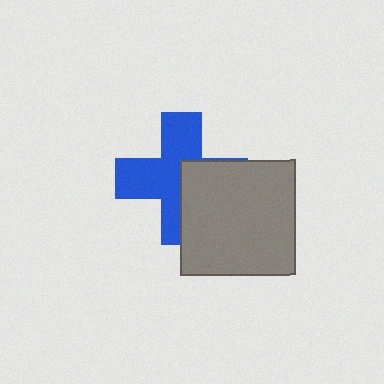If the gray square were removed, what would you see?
You would see the complete blue cross.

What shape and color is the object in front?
The object in front is a gray square.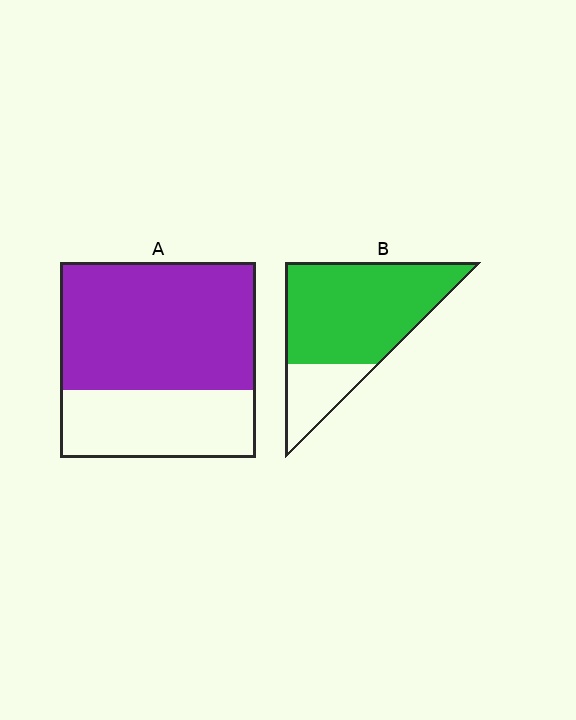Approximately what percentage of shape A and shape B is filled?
A is approximately 65% and B is approximately 75%.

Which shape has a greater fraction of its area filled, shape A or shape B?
Shape B.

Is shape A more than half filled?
Yes.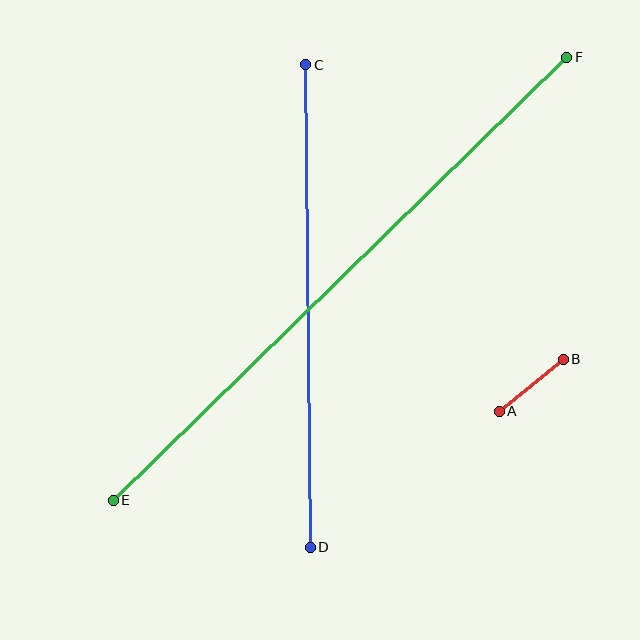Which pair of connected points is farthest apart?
Points E and F are farthest apart.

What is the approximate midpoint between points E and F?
The midpoint is at approximately (340, 279) pixels.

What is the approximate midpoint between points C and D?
The midpoint is at approximately (308, 306) pixels.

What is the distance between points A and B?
The distance is approximately 82 pixels.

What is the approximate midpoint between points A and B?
The midpoint is at approximately (531, 385) pixels.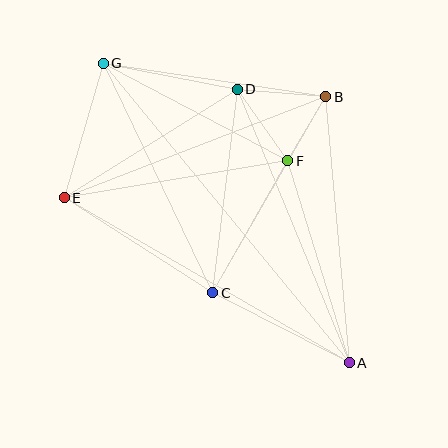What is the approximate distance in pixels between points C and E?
The distance between C and E is approximately 176 pixels.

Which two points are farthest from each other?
Points A and G are farthest from each other.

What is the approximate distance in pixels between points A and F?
The distance between A and F is approximately 211 pixels.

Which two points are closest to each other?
Points B and F are closest to each other.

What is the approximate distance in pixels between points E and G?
The distance between E and G is approximately 140 pixels.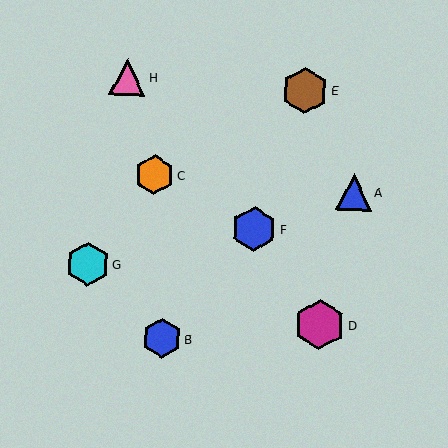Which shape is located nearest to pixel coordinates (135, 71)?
The pink triangle (labeled H) at (128, 77) is nearest to that location.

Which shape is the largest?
The magenta hexagon (labeled D) is the largest.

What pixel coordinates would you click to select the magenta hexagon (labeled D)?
Click at (320, 325) to select the magenta hexagon D.